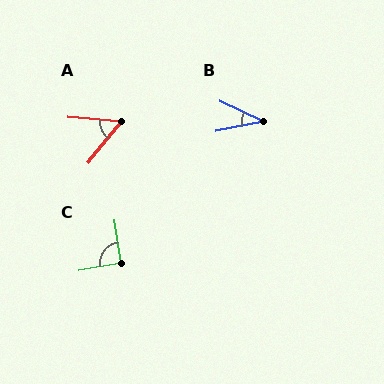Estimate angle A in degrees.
Approximately 55 degrees.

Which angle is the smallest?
B, at approximately 36 degrees.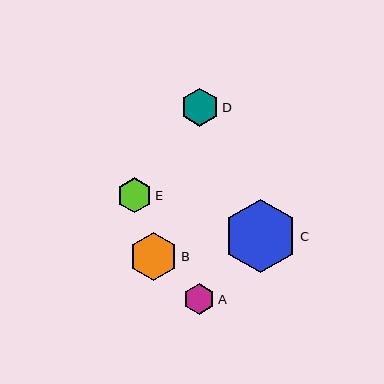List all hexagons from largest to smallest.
From largest to smallest: C, B, D, E, A.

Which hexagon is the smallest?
Hexagon A is the smallest with a size of approximately 31 pixels.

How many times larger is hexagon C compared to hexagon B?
Hexagon C is approximately 1.5 times the size of hexagon B.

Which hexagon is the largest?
Hexagon C is the largest with a size of approximately 73 pixels.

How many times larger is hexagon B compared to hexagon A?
Hexagon B is approximately 1.6 times the size of hexagon A.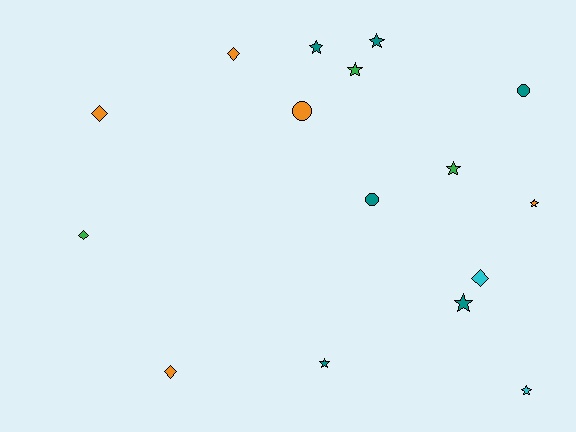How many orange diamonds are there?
There are 3 orange diamonds.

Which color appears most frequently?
Teal, with 6 objects.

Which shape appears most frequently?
Star, with 8 objects.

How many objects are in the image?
There are 16 objects.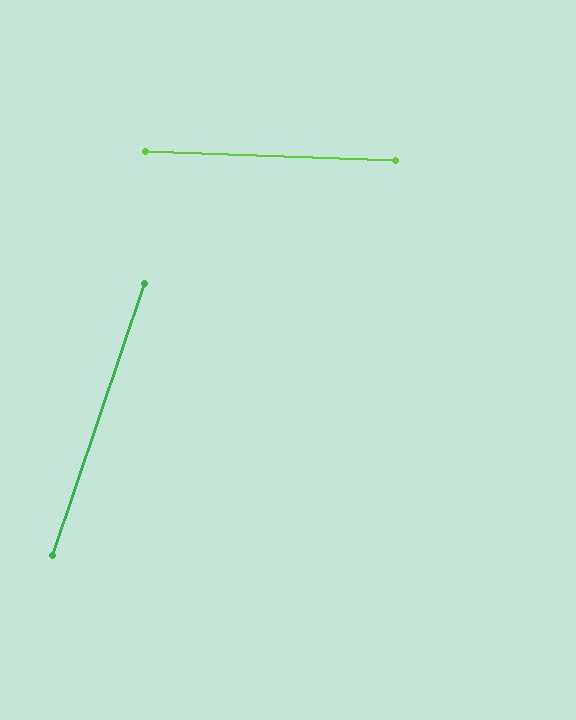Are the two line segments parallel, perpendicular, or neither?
Neither parallel nor perpendicular — they differ by about 73°.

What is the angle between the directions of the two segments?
Approximately 73 degrees.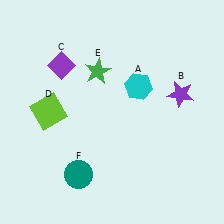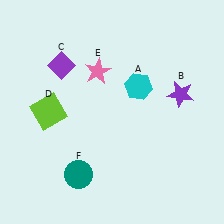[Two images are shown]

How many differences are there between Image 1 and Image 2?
There is 1 difference between the two images.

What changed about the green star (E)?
In Image 1, E is green. In Image 2, it changed to pink.